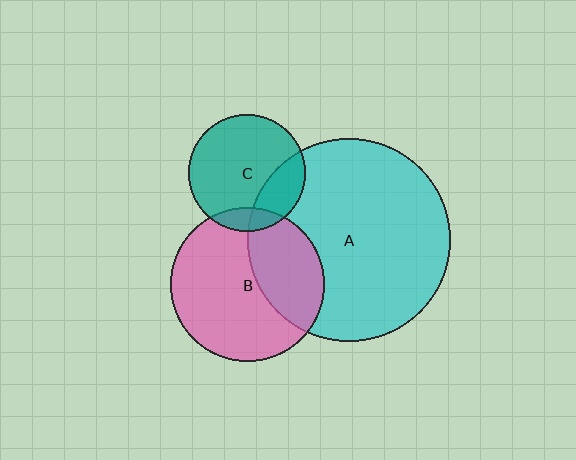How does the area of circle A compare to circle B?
Approximately 1.7 times.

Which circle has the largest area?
Circle A (cyan).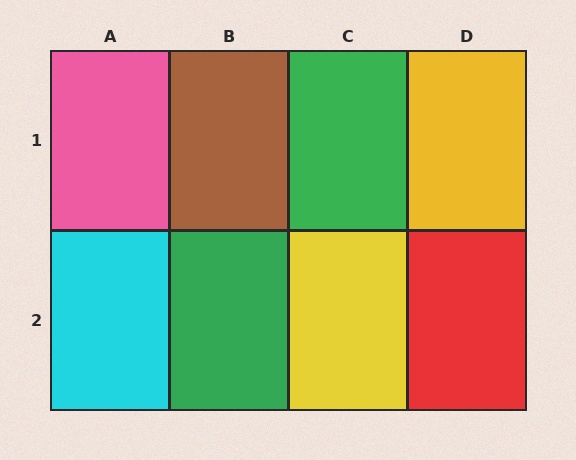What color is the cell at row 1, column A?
Pink.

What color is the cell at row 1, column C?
Green.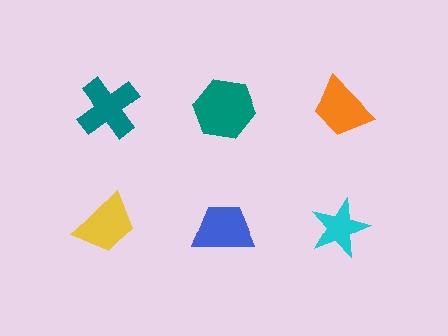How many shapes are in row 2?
3 shapes.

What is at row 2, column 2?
A blue trapezoid.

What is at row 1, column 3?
An orange trapezoid.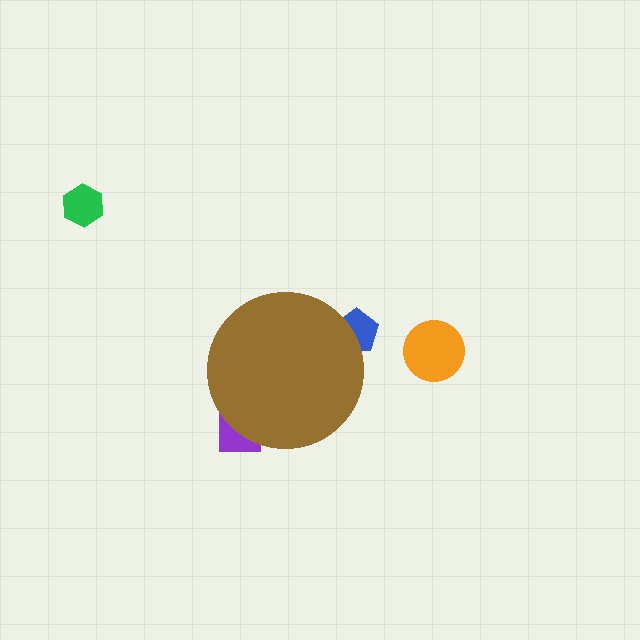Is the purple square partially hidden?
Yes, the purple square is partially hidden behind the brown circle.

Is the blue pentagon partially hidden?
Yes, the blue pentagon is partially hidden behind the brown circle.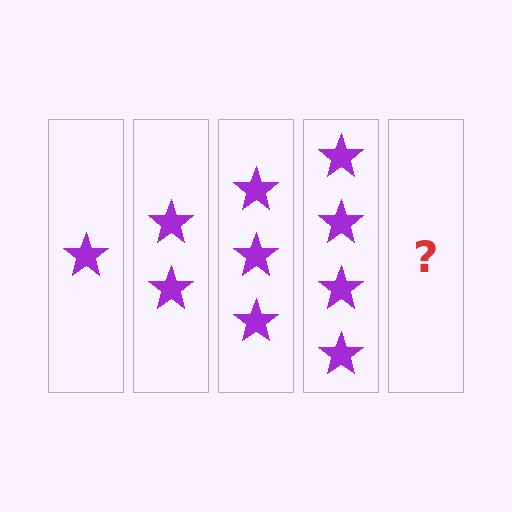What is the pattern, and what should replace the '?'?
The pattern is that each step adds one more star. The '?' should be 5 stars.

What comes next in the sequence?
The next element should be 5 stars.